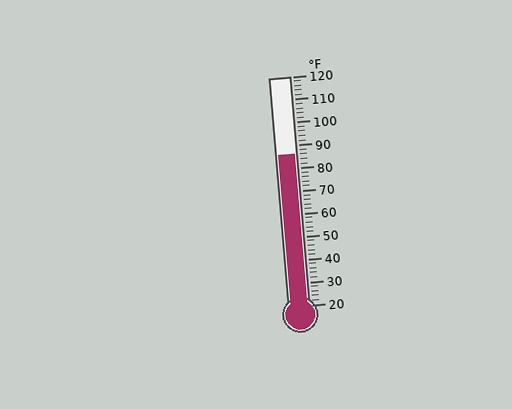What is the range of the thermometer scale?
The thermometer scale ranges from 20°F to 120°F.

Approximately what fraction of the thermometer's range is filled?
The thermometer is filled to approximately 65% of its range.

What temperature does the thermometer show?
The thermometer shows approximately 86°F.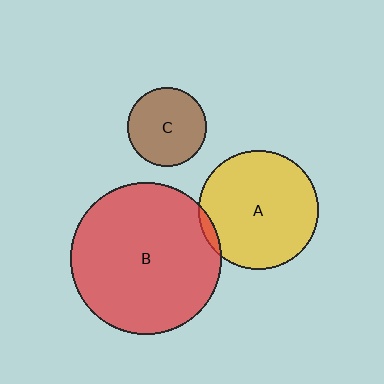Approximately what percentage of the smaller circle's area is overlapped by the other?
Approximately 5%.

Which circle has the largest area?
Circle B (red).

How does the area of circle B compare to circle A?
Approximately 1.6 times.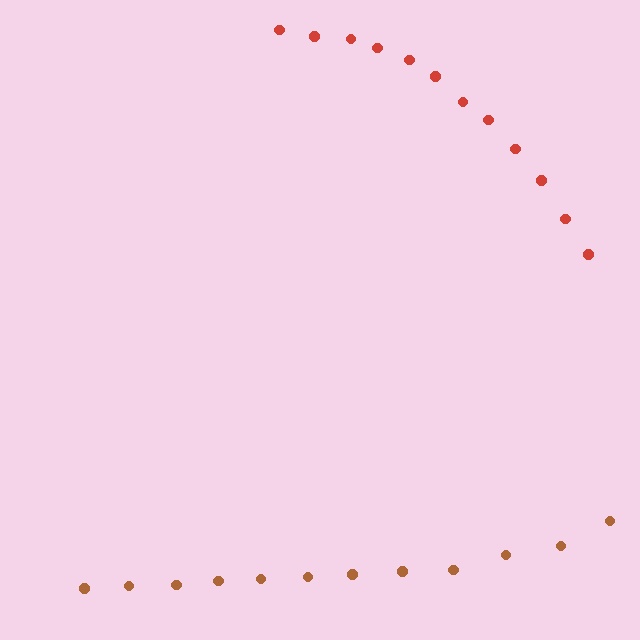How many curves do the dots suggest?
There are 2 distinct paths.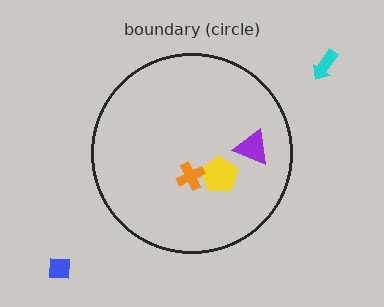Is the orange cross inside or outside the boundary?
Inside.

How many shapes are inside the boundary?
3 inside, 2 outside.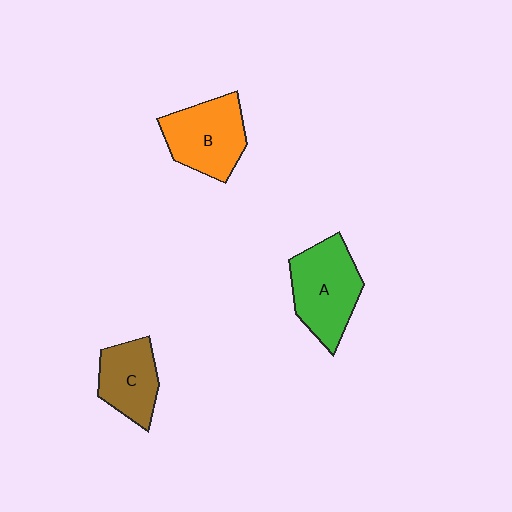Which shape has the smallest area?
Shape C (brown).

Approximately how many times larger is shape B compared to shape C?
Approximately 1.3 times.